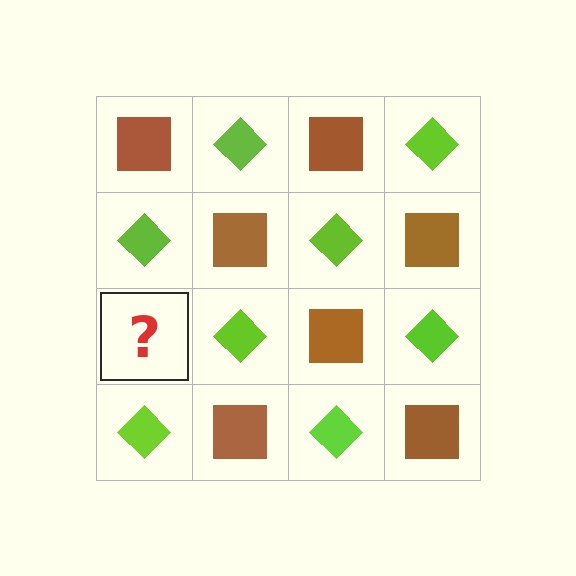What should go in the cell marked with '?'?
The missing cell should contain a brown square.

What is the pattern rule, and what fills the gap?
The rule is that it alternates brown square and lime diamond in a checkerboard pattern. The gap should be filled with a brown square.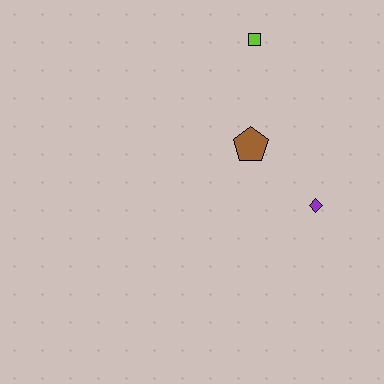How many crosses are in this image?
There are no crosses.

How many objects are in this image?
There are 3 objects.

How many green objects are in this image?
There are no green objects.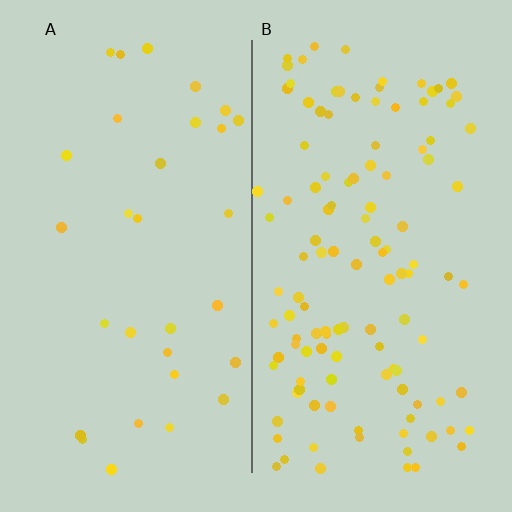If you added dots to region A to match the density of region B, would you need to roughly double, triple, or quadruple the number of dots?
Approximately quadruple.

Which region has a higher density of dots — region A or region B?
B (the right).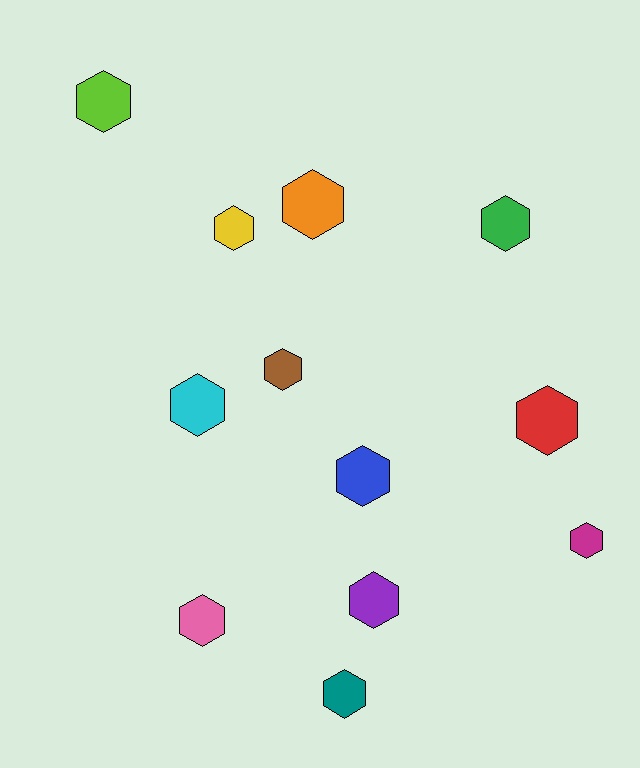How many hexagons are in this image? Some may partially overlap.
There are 12 hexagons.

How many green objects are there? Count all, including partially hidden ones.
There is 1 green object.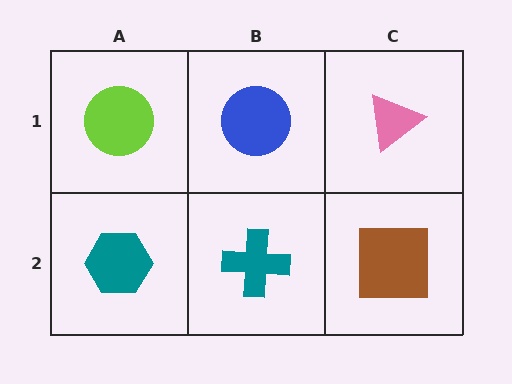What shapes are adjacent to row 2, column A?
A lime circle (row 1, column A), a teal cross (row 2, column B).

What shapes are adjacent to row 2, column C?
A pink triangle (row 1, column C), a teal cross (row 2, column B).